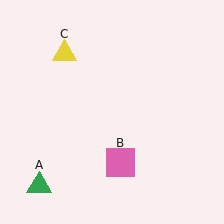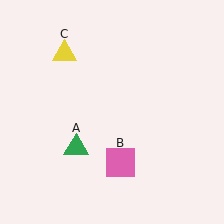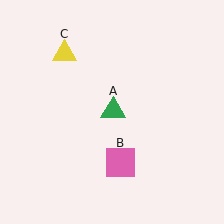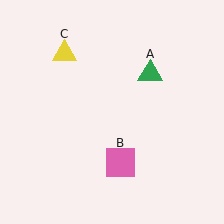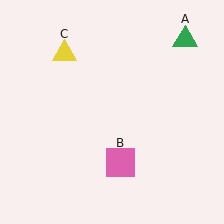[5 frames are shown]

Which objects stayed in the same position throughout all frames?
Pink square (object B) and yellow triangle (object C) remained stationary.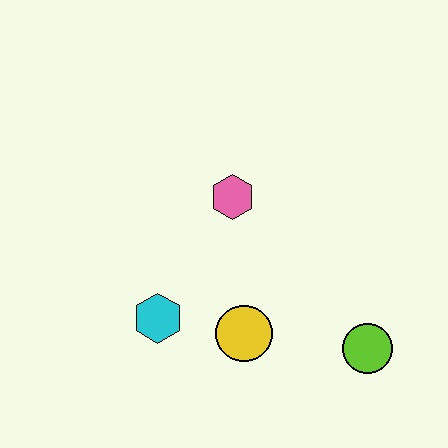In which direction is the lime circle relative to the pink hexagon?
The lime circle is below the pink hexagon.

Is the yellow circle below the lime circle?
No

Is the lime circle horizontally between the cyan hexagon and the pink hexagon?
No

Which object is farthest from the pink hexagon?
The lime circle is farthest from the pink hexagon.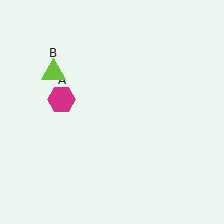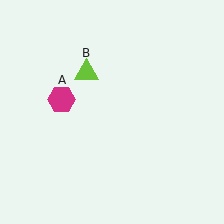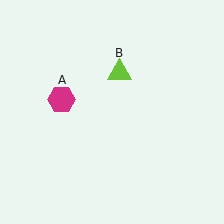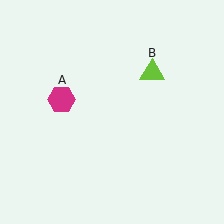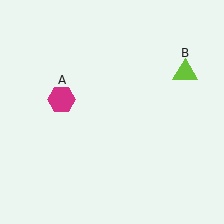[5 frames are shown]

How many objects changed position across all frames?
1 object changed position: lime triangle (object B).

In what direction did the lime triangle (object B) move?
The lime triangle (object B) moved right.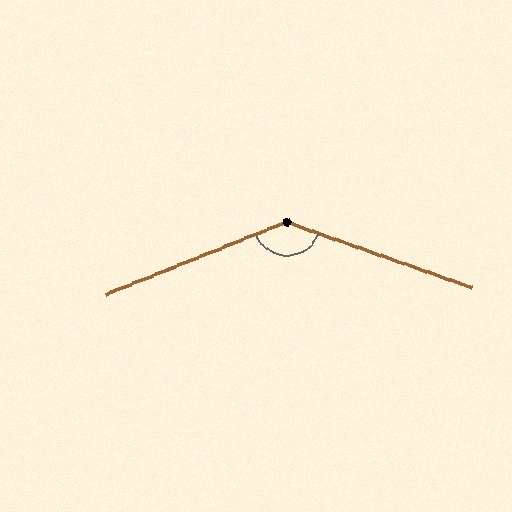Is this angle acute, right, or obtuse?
It is obtuse.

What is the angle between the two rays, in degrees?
Approximately 139 degrees.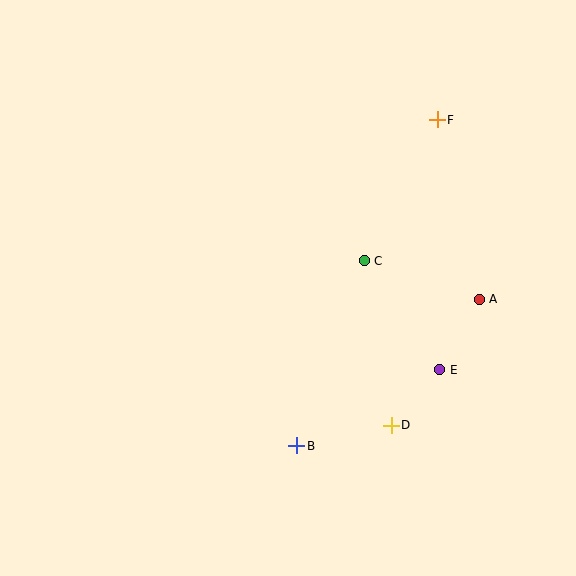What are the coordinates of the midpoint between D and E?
The midpoint between D and E is at (416, 397).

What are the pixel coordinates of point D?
Point D is at (391, 425).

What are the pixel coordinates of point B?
Point B is at (297, 446).